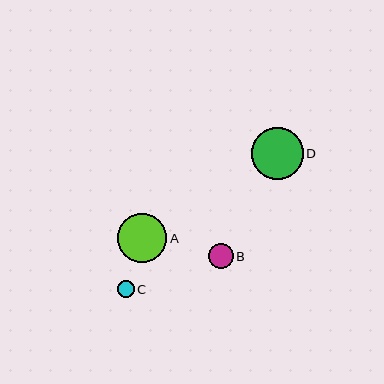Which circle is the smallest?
Circle C is the smallest with a size of approximately 17 pixels.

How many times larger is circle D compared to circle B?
Circle D is approximately 2.1 times the size of circle B.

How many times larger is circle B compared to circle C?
Circle B is approximately 1.5 times the size of circle C.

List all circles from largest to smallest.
From largest to smallest: D, A, B, C.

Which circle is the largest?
Circle D is the largest with a size of approximately 52 pixels.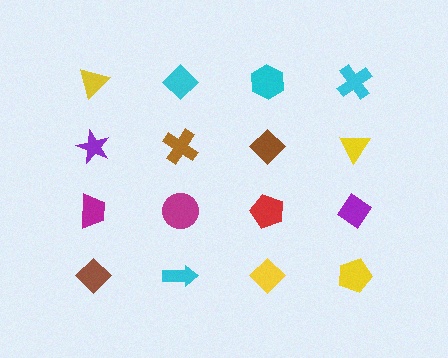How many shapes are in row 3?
4 shapes.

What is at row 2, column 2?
A brown cross.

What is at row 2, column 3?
A brown diamond.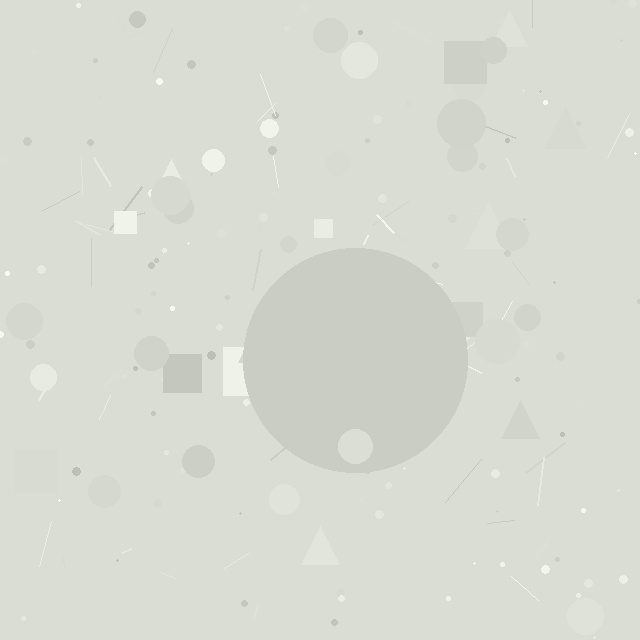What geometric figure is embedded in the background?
A circle is embedded in the background.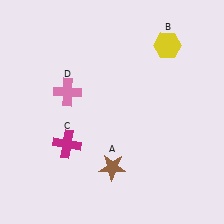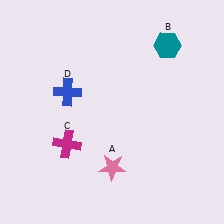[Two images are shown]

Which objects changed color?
A changed from brown to pink. B changed from yellow to teal. D changed from pink to blue.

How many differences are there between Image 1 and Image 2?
There are 3 differences between the two images.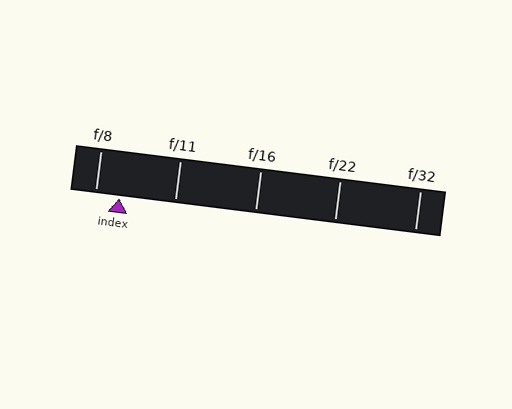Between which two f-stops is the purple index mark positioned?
The index mark is between f/8 and f/11.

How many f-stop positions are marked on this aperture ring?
There are 5 f-stop positions marked.